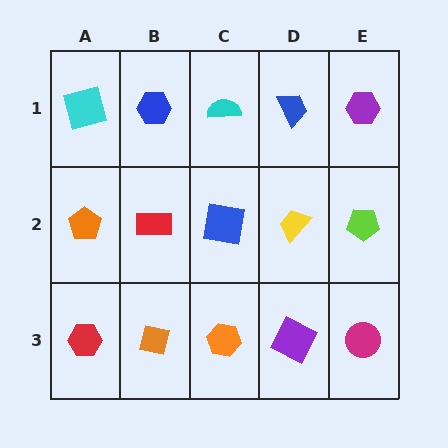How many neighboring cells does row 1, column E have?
2.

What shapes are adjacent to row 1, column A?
An orange pentagon (row 2, column A), a blue hexagon (row 1, column B).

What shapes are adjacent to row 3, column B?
A red rectangle (row 2, column B), a red hexagon (row 3, column A), an orange hexagon (row 3, column C).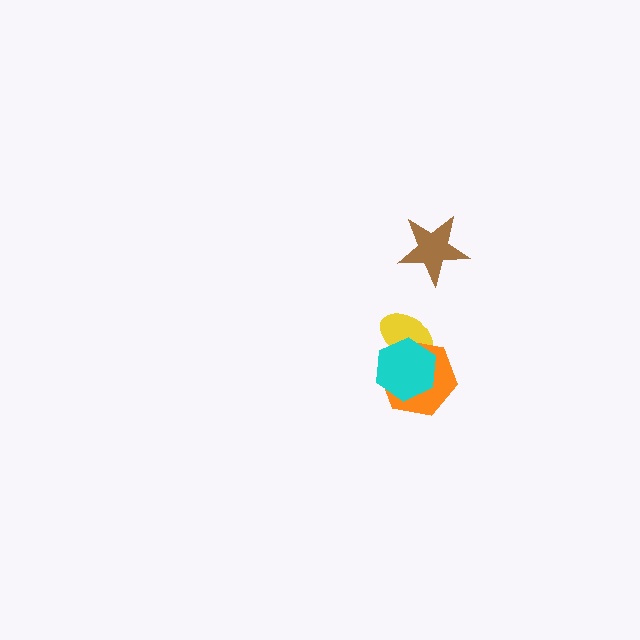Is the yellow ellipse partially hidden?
Yes, it is partially covered by another shape.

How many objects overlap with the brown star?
0 objects overlap with the brown star.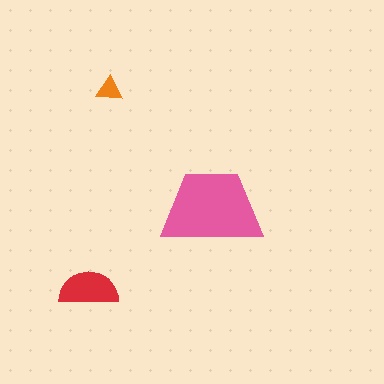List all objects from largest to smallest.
The pink trapezoid, the red semicircle, the orange triangle.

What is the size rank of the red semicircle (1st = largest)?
2nd.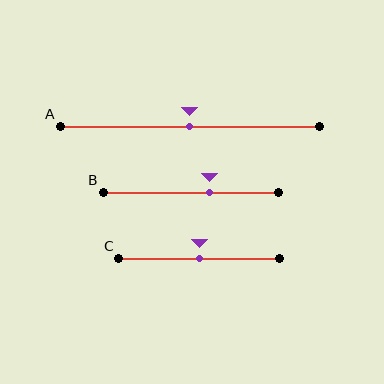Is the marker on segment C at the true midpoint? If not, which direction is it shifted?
Yes, the marker on segment C is at the true midpoint.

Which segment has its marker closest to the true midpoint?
Segment A has its marker closest to the true midpoint.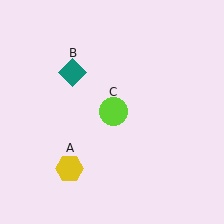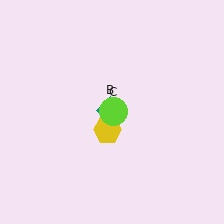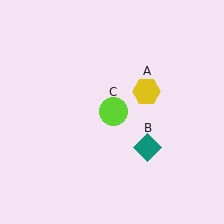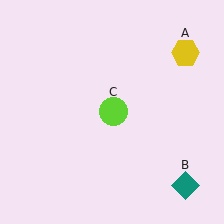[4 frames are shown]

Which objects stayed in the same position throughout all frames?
Lime circle (object C) remained stationary.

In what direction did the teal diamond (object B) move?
The teal diamond (object B) moved down and to the right.